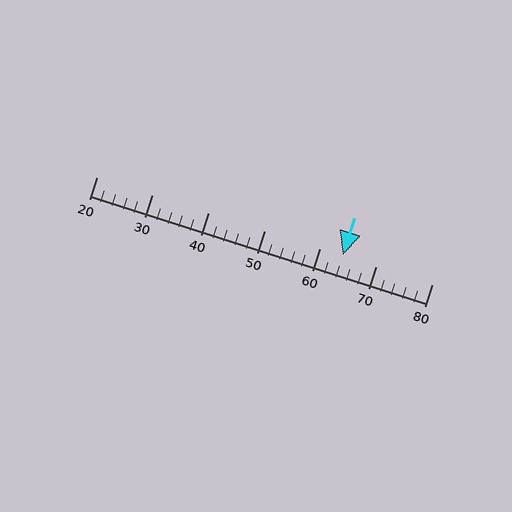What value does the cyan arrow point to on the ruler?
The cyan arrow points to approximately 64.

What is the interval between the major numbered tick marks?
The major tick marks are spaced 10 units apart.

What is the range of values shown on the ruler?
The ruler shows values from 20 to 80.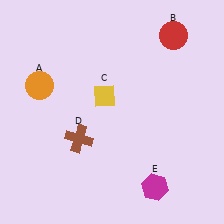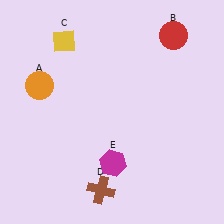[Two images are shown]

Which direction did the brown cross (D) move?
The brown cross (D) moved down.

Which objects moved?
The objects that moved are: the yellow diamond (C), the brown cross (D), the magenta hexagon (E).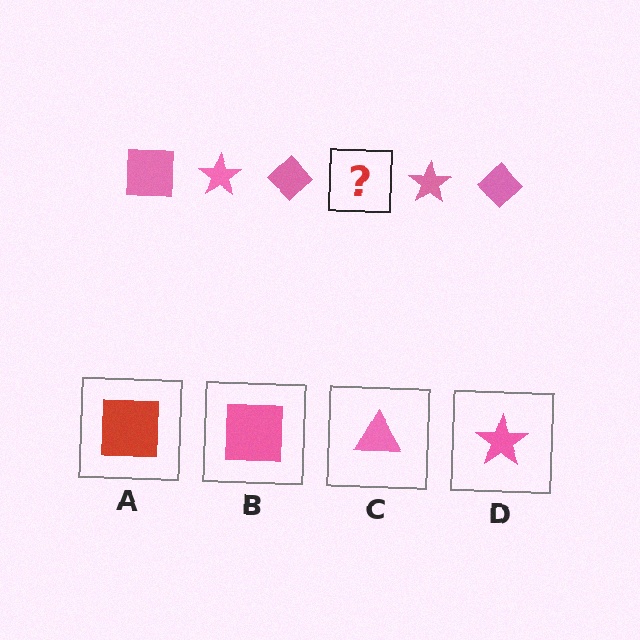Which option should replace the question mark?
Option B.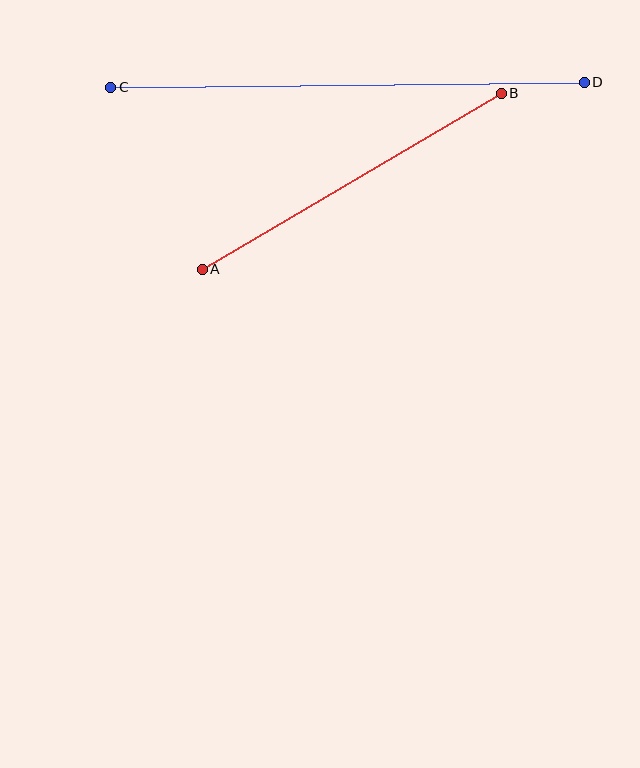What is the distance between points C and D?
The distance is approximately 474 pixels.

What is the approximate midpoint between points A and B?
The midpoint is at approximately (352, 181) pixels.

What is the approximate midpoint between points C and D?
The midpoint is at approximately (347, 85) pixels.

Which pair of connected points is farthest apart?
Points C and D are farthest apart.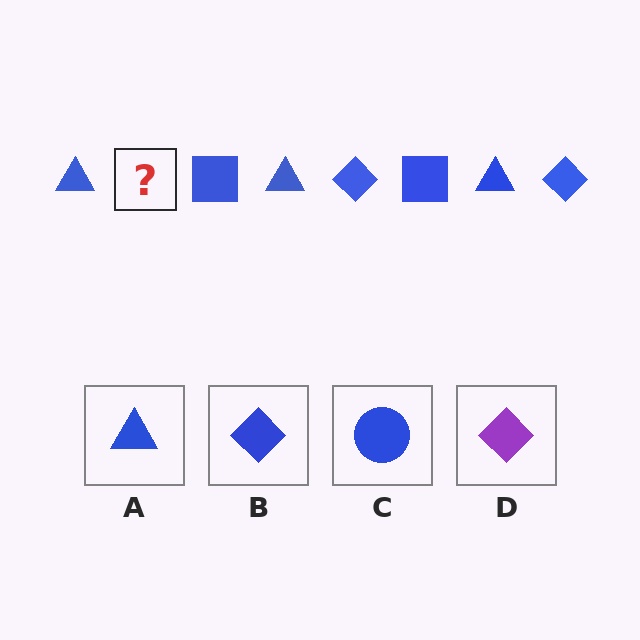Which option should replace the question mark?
Option B.